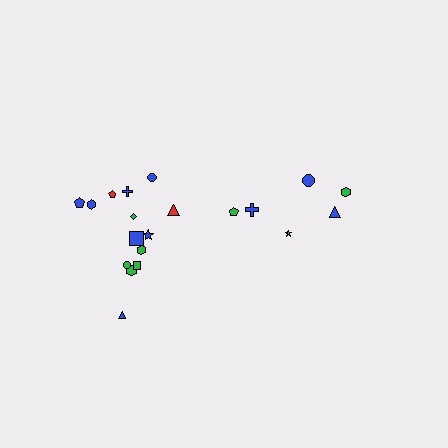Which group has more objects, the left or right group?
The left group.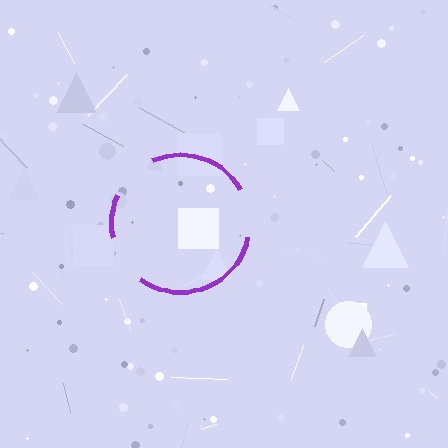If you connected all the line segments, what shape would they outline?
They would outline a circle.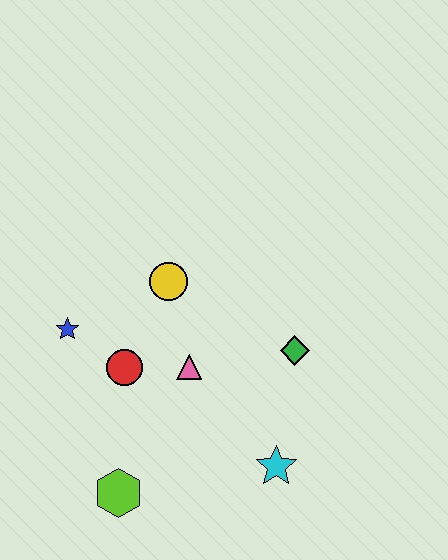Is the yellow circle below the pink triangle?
No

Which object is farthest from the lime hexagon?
The green diamond is farthest from the lime hexagon.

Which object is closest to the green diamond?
The pink triangle is closest to the green diamond.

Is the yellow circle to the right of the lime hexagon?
Yes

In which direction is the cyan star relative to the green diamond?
The cyan star is below the green diamond.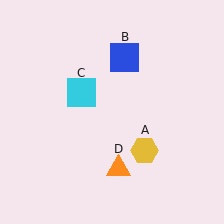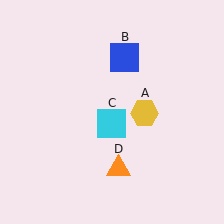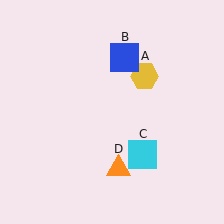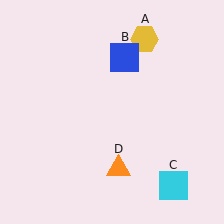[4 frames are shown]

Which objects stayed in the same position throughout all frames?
Blue square (object B) and orange triangle (object D) remained stationary.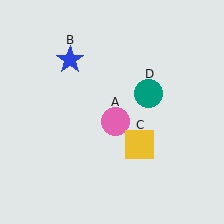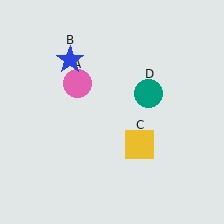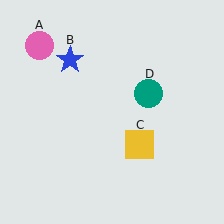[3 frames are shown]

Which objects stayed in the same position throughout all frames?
Blue star (object B) and yellow square (object C) and teal circle (object D) remained stationary.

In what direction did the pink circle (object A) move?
The pink circle (object A) moved up and to the left.